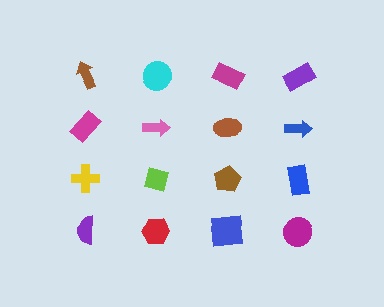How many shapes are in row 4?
4 shapes.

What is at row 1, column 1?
A brown arrow.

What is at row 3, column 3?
A brown pentagon.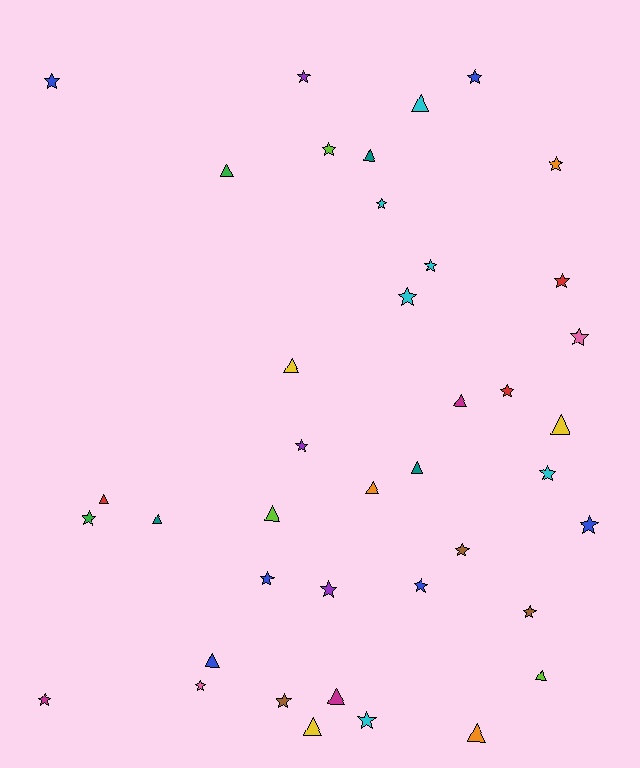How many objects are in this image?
There are 40 objects.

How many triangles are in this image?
There are 16 triangles.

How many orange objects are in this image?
There are 3 orange objects.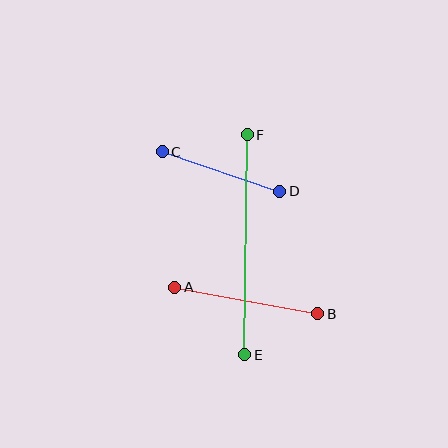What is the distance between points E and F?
The distance is approximately 220 pixels.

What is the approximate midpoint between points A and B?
The midpoint is at approximately (246, 301) pixels.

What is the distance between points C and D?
The distance is approximately 124 pixels.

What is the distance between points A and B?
The distance is approximately 146 pixels.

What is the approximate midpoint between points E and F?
The midpoint is at approximately (246, 245) pixels.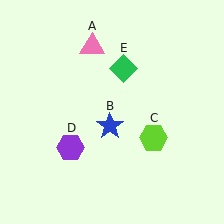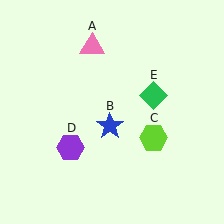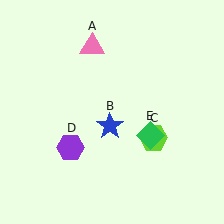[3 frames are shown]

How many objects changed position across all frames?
1 object changed position: green diamond (object E).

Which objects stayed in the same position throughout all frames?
Pink triangle (object A) and blue star (object B) and lime hexagon (object C) and purple hexagon (object D) remained stationary.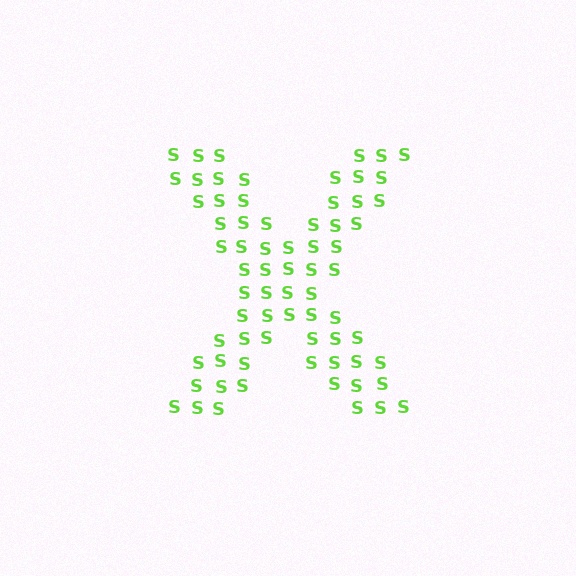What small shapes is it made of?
It is made of small letter S's.